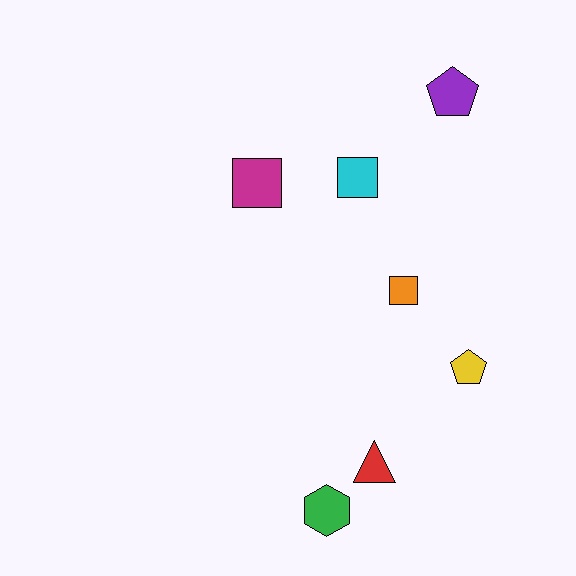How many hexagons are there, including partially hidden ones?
There is 1 hexagon.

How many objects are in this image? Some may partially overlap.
There are 7 objects.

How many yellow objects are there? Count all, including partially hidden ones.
There is 1 yellow object.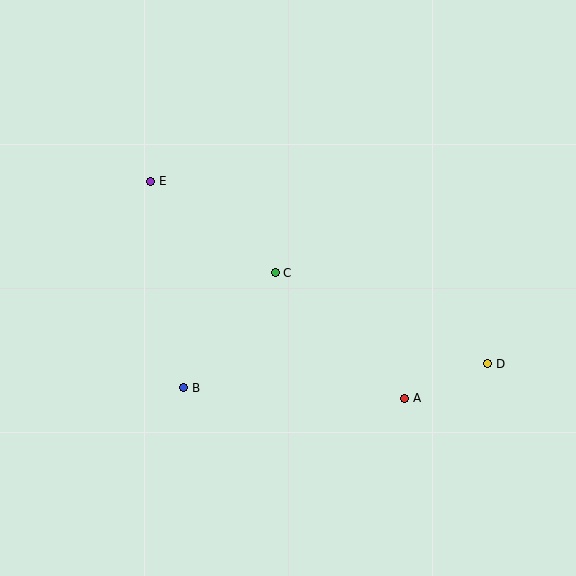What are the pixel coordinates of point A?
Point A is at (405, 398).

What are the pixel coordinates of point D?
Point D is at (488, 364).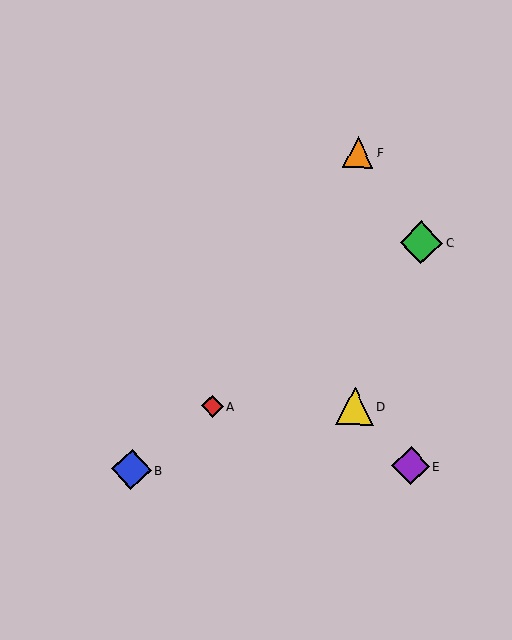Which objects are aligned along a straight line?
Objects A, B, C are aligned along a straight line.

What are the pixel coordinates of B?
Object B is at (131, 470).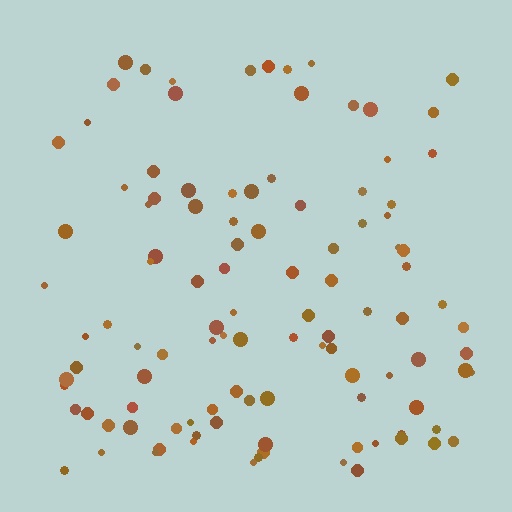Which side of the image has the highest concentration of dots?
The bottom.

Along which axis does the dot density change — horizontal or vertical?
Vertical.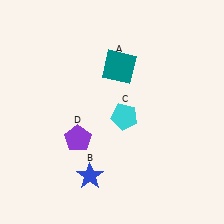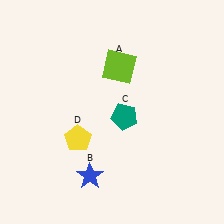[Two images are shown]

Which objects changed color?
A changed from teal to lime. C changed from cyan to teal. D changed from purple to yellow.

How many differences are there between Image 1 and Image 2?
There are 3 differences between the two images.